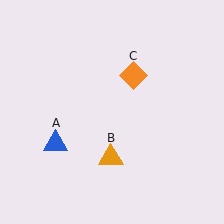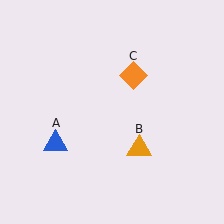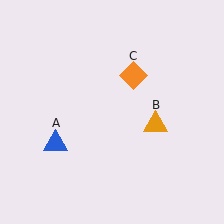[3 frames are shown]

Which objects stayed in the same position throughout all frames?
Blue triangle (object A) and orange diamond (object C) remained stationary.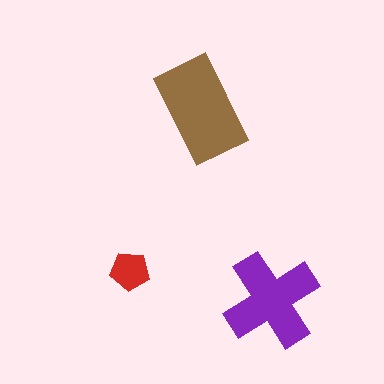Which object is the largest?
The brown rectangle.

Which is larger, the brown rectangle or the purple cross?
The brown rectangle.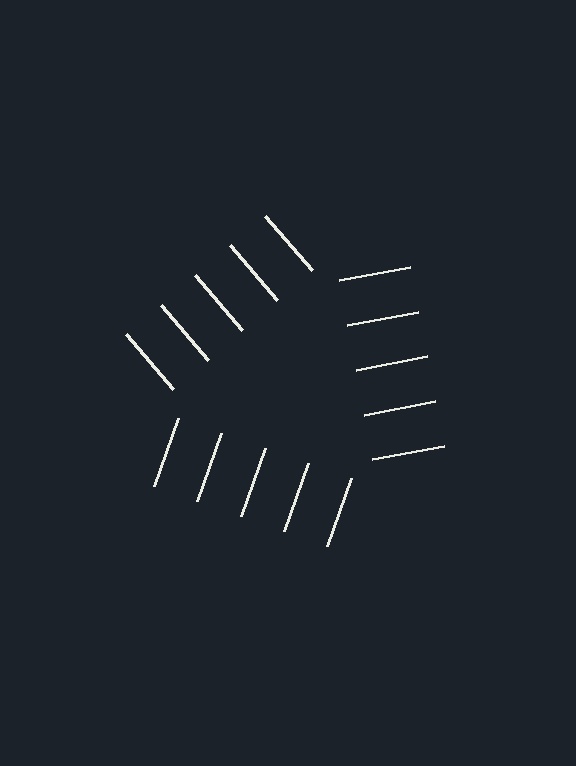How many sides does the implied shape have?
3 sides — the line-ends trace a triangle.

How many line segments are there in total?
15 — 5 along each of the 3 edges.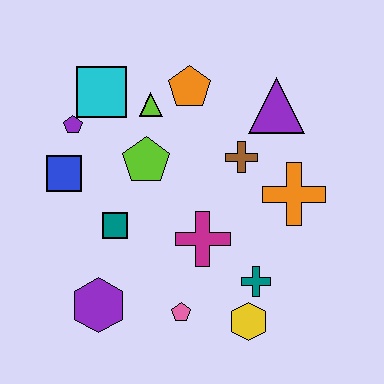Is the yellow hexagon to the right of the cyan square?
Yes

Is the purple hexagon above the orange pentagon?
No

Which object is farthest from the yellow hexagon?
The cyan square is farthest from the yellow hexagon.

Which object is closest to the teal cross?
The yellow hexagon is closest to the teal cross.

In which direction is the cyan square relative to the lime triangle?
The cyan square is to the left of the lime triangle.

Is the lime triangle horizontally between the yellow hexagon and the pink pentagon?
No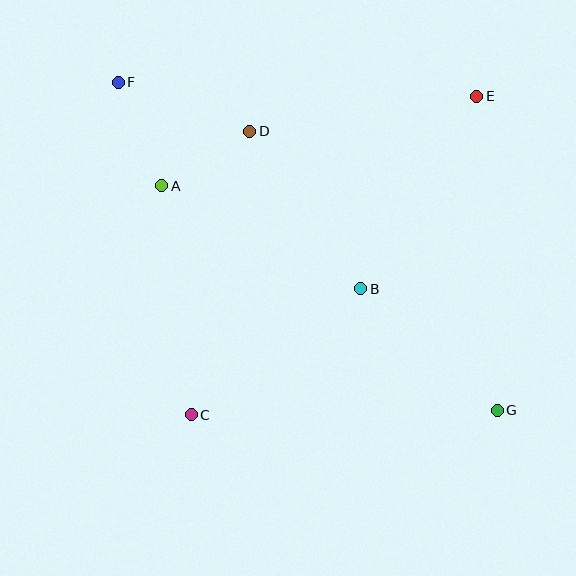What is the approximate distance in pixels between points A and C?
The distance between A and C is approximately 231 pixels.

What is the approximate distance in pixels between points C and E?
The distance between C and E is approximately 427 pixels.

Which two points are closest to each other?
Points A and D are closest to each other.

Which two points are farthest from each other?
Points F and G are farthest from each other.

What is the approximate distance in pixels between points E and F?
The distance between E and F is approximately 358 pixels.